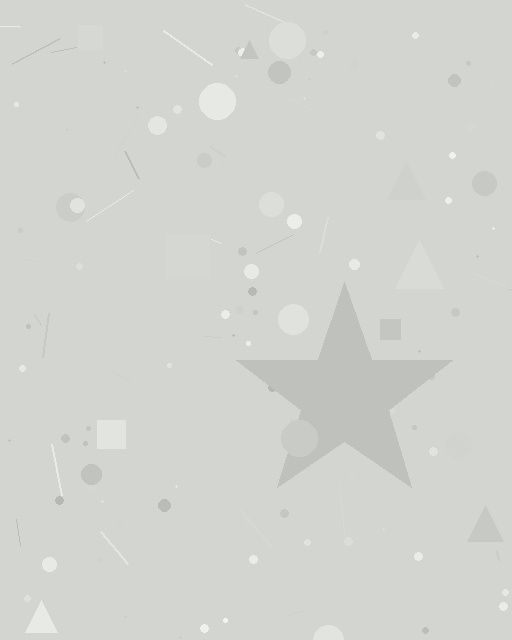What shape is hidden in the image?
A star is hidden in the image.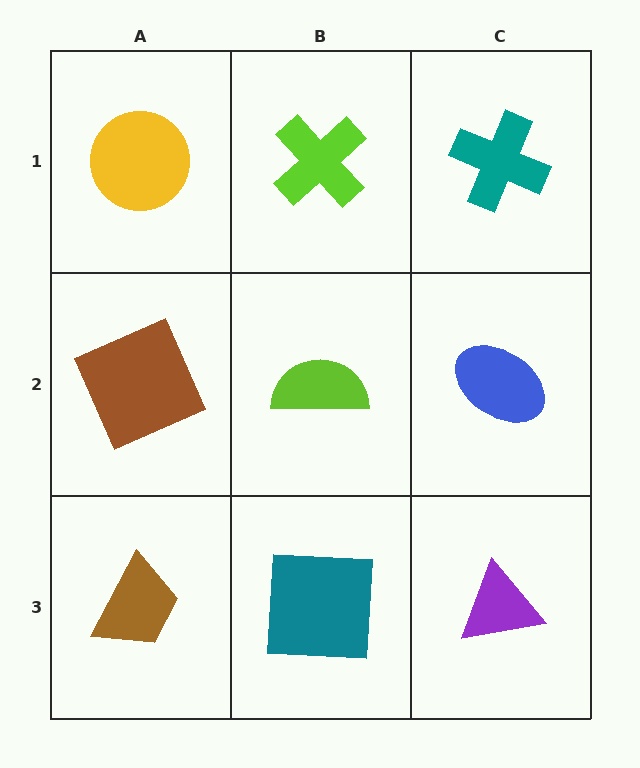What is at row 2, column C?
A blue ellipse.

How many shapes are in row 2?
3 shapes.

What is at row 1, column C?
A teal cross.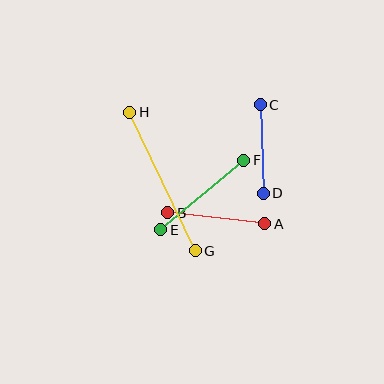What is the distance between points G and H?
The distance is approximately 153 pixels.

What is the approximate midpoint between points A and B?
The midpoint is at approximately (216, 218) pixels.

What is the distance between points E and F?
The distance is approximately 108 pixels.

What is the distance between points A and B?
The distance is approximately 97 pixels.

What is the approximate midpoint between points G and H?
The midpoint is at approximately (162, 182) pixels.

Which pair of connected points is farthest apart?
Points G and H are farthest apart.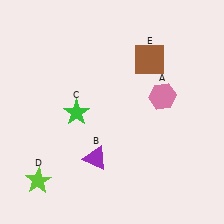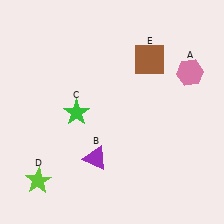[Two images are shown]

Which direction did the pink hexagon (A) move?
The pink hexagon (A) moved right.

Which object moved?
The pink hexagon (A) moved right.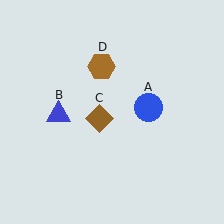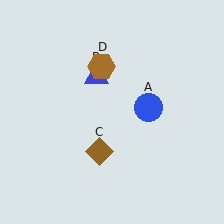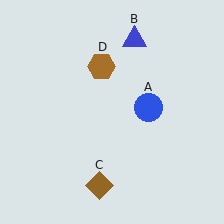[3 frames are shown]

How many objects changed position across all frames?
2 objects changed position: blue triangle (object B), brown diamond (object C).